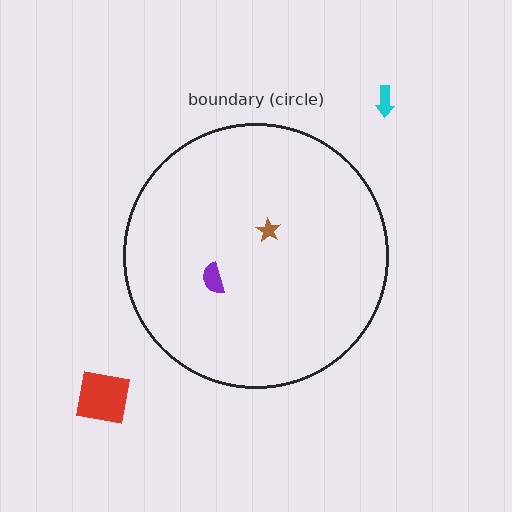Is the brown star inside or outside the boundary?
Inside.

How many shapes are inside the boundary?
2 inside, 2 outside.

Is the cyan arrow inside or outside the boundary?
Outside.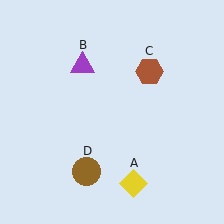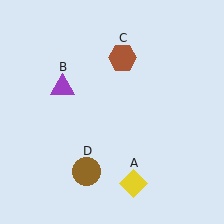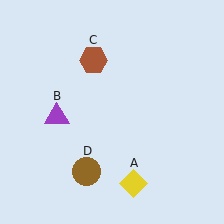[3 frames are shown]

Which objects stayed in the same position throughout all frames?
Yellow diamond (object A) and brown circle (object D) remained stationary.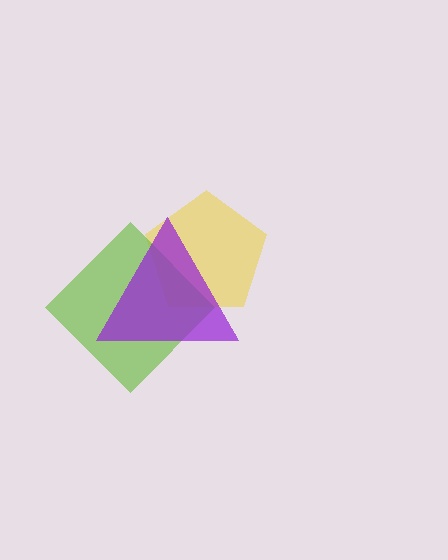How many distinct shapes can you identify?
There are 3 distinct shapes: a yellow pentagon, a lime diamond, a purple triangle.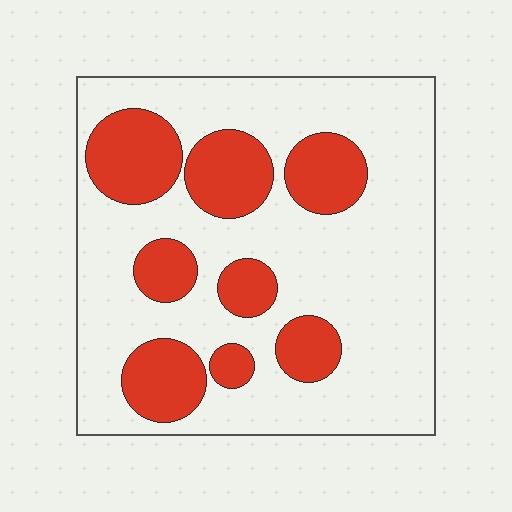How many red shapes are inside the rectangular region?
8.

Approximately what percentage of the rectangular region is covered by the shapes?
Approximately 30%.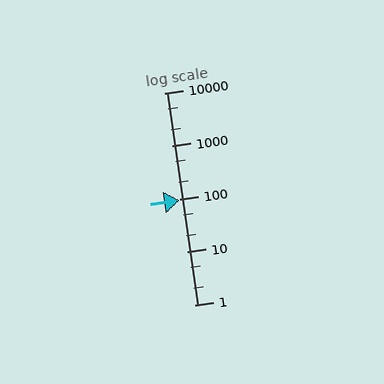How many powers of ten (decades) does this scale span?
The scale spans 4 decades, from 1 to 10000.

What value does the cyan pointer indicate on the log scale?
The pointer indicates approximately 94.